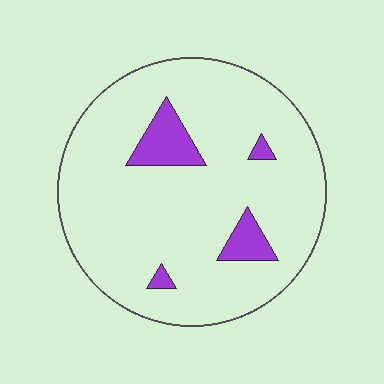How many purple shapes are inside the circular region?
4.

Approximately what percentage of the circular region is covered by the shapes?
Approximately 10%.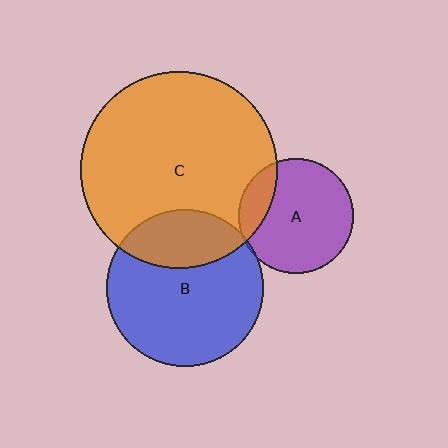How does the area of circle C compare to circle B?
Approximately 1.6 times.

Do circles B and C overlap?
Yes.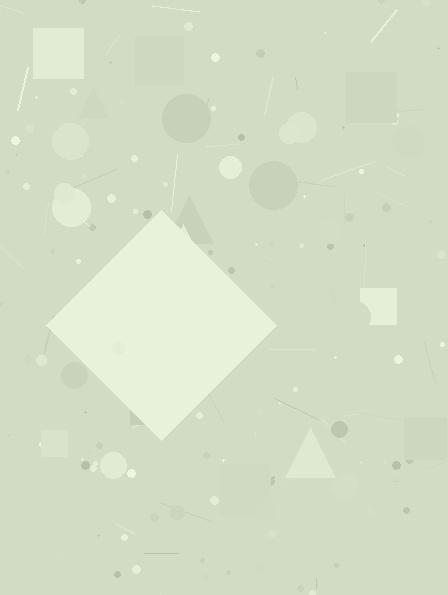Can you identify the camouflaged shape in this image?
The camouflaged shape is a diamond.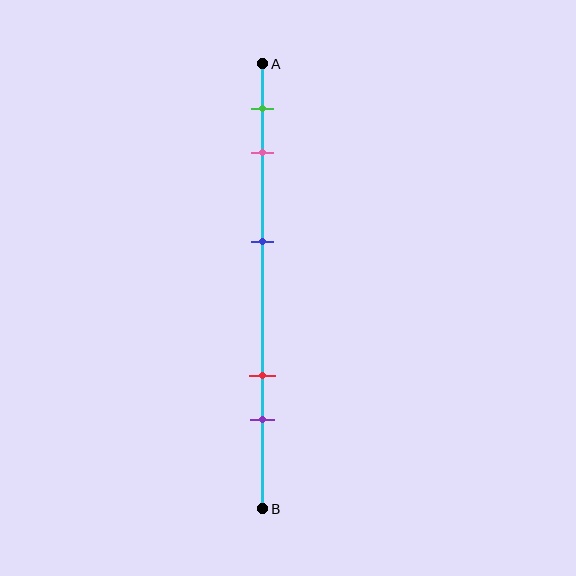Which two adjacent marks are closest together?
The green and pink marks are the closest adjacent pair.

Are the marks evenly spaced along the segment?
No, the marks are not evenly spaced.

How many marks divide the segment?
There are 5 marks dividing the segment.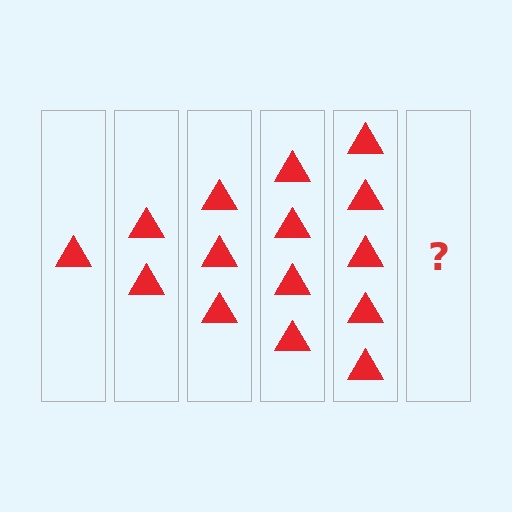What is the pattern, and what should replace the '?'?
The pattern is that each step adds one more triangle. The '?' should be 6 triangles.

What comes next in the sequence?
The next element should be 6 triangles.